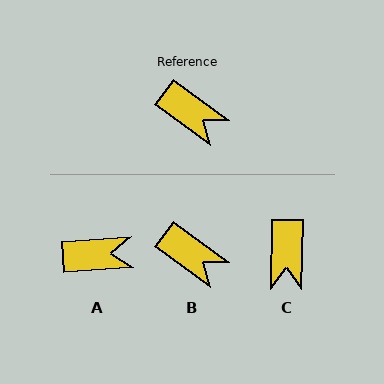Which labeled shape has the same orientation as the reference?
B.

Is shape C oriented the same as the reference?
No, it is off by about 55 degrees.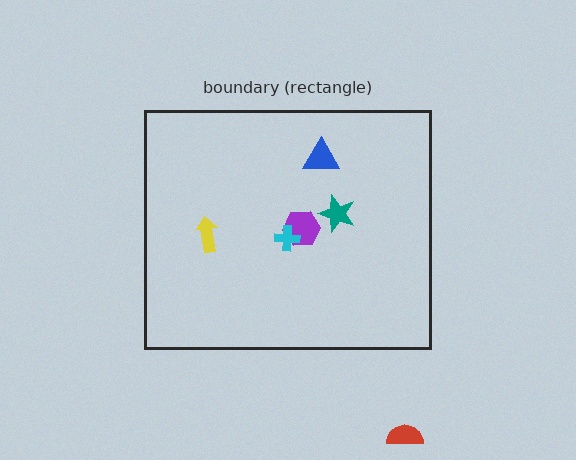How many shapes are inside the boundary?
5 inside, 1 outside.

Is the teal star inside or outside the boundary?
Inside.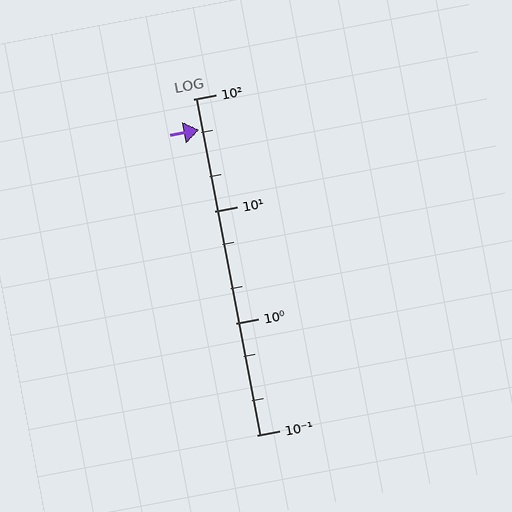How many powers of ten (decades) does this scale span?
The scale spans 3 decades, from 0.1 to 100.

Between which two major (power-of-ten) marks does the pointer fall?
The pointer is between 10 and 100.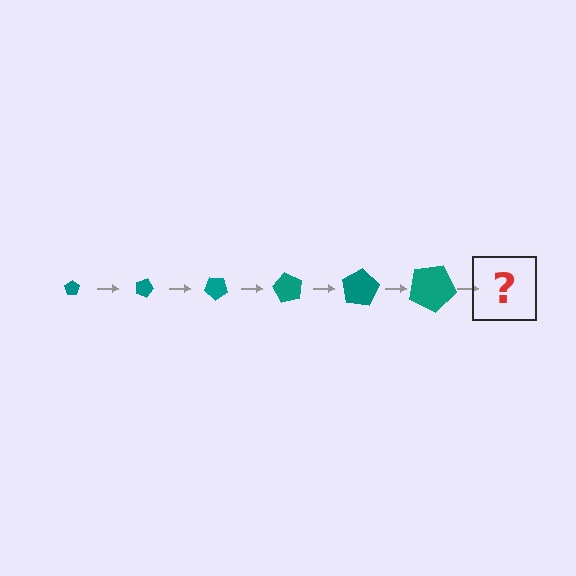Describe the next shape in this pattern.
It should be a pentagon, larger than the previous one and rotated 120 degrees from the start.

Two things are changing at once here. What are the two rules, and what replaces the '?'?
The two rules are that the pentagon grows larger each step and it rotates 20 degrees each step. The '?' should be a pentagon, larger than the previous one and rotated 120 degrees from the start.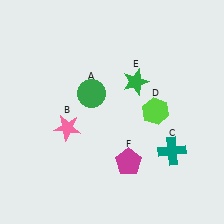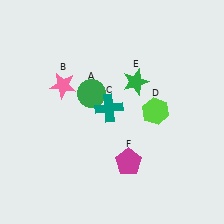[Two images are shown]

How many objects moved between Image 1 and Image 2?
2 objects moved between the two images.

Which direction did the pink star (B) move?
The pink star (B) moved up.